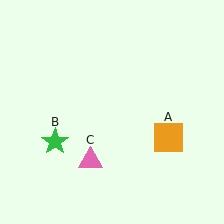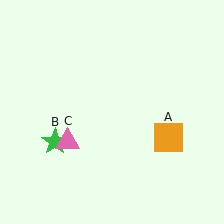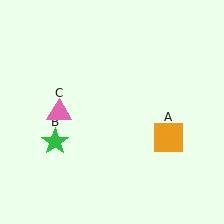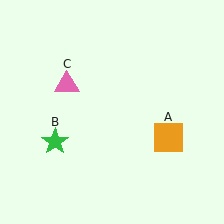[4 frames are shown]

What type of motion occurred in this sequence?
The pink triangle (object C) rotated clockwise around the center of the scene.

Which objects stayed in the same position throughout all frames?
Orange square (object A) and green star (object B) remained stationary.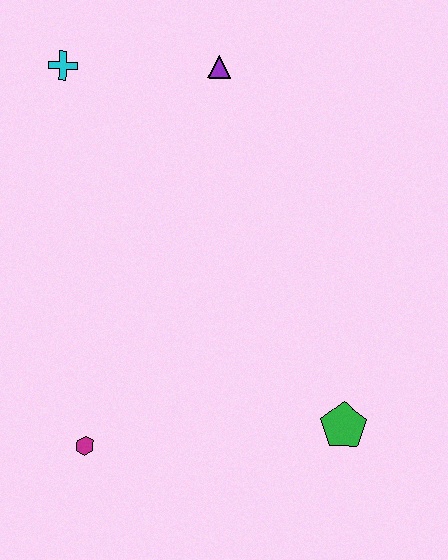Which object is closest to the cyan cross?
The purple triangle is closest to the cyan cross.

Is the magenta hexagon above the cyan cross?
No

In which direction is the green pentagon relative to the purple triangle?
The green pentagon is below the purple triangle.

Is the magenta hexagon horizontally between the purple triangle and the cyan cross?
Yes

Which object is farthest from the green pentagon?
The cyan cross is farthest from the green pentagon.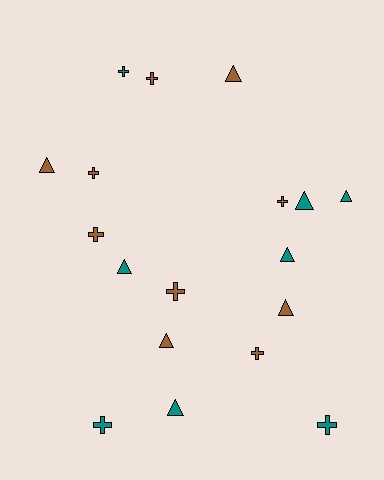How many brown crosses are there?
There are 6 brown crosses.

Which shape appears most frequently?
Triangle, with 9 objects.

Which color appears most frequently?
Brown, with 10 objects.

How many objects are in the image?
There are 18 objects.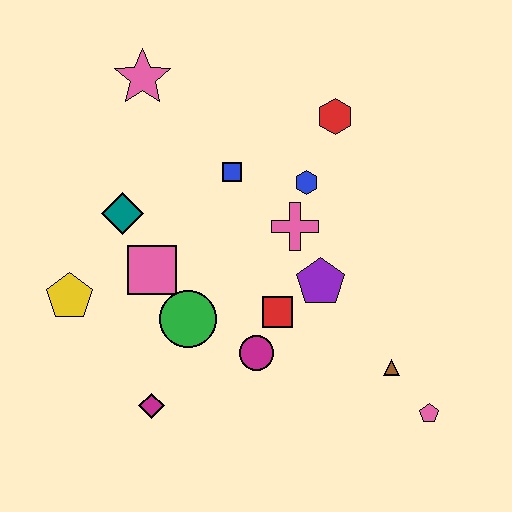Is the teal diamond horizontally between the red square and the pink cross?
No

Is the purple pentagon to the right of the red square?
Yes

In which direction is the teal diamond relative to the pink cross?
The teal diamond is to the left of the pink cross.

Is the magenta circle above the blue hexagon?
No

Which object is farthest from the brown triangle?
The pink star is farthest from the brown triangle.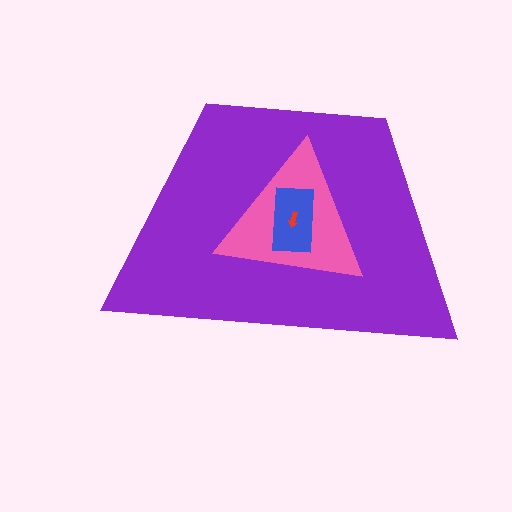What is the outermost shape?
The purple trapezoid.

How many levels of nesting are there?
4.